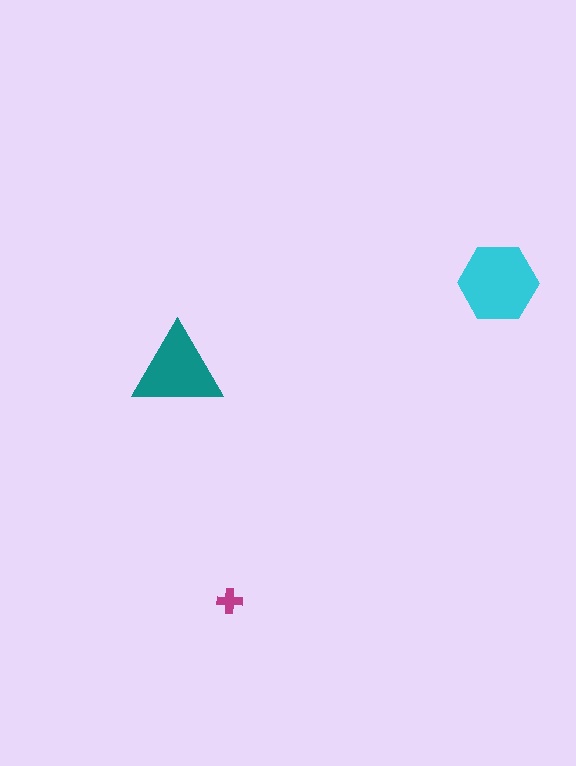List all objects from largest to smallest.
The cyan hexagon, the teal triangle, the magenta cross.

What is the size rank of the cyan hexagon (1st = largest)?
1st.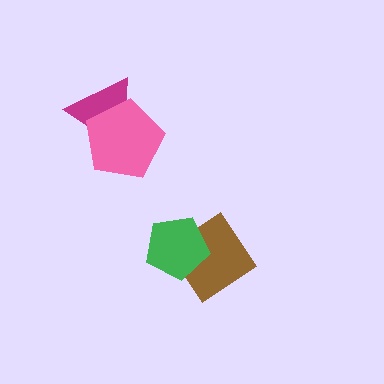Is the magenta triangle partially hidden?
Yes, it is partially covered by another shape.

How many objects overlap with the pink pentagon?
1 object overlaps with the pink pentagon.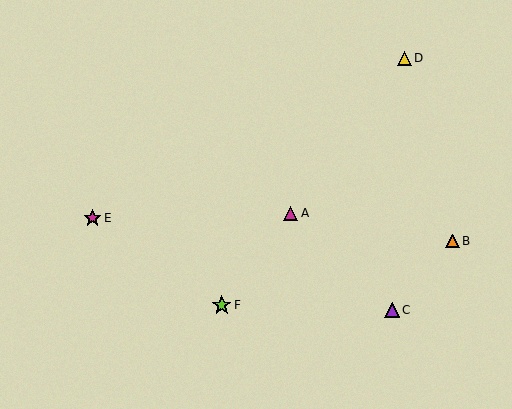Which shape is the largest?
The lime star (labeled F) is the largest.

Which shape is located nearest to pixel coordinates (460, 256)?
The orange triangle (labeled B) at (452, 241) is nearest to that location.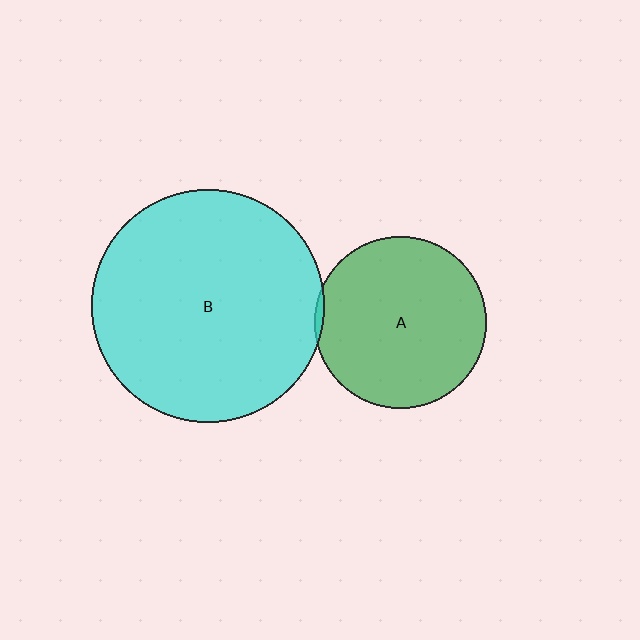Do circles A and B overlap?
Yes.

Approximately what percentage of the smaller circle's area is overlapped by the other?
Approximately 5%.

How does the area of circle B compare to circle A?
Approximately 1.8 times.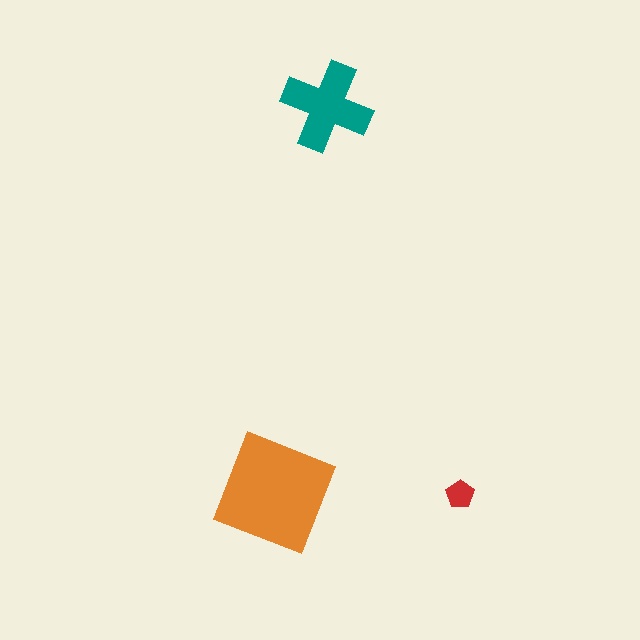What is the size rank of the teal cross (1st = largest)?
2nd.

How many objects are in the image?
There are 3 objects in the image.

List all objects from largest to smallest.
The orange square, the teal cross, the red pentagon.